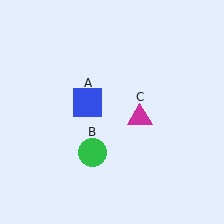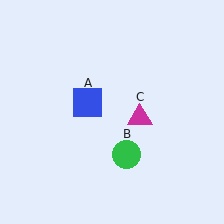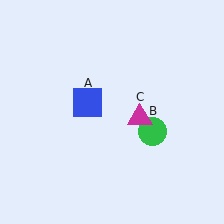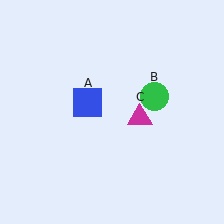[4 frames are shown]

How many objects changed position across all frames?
1 object changed position: green circle (object B).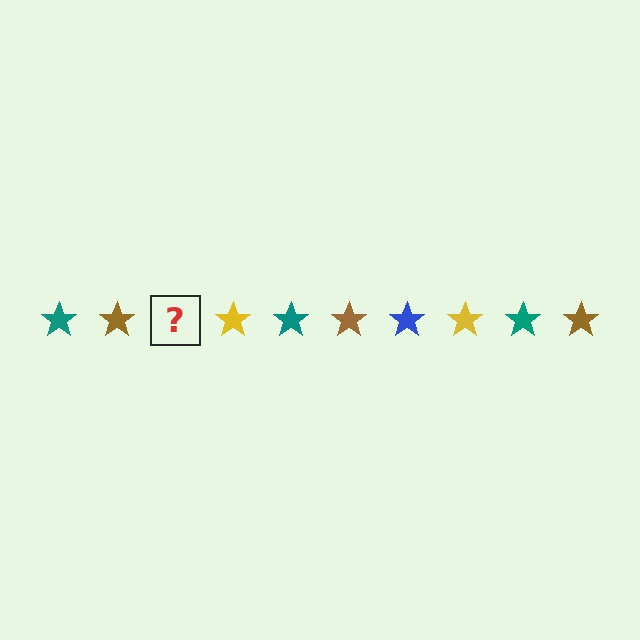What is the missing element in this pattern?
The missing element is a blue star.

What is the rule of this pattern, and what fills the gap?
The rule is that the pattern cycles through teal, brown, blue, yellow stars. The gap should be filled with a blue star.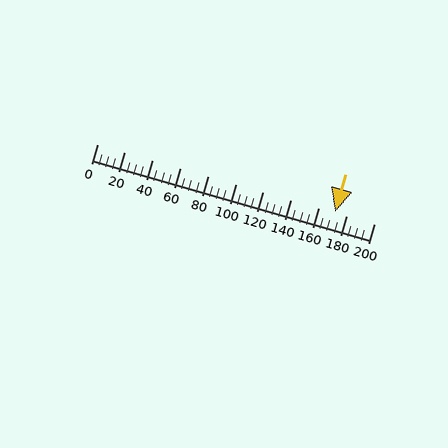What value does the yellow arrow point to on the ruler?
The yellow arrow points to approximately 172.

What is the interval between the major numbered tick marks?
The major tick marks are spaced 20 units apart.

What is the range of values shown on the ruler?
The ruler shows values from 0 to 200.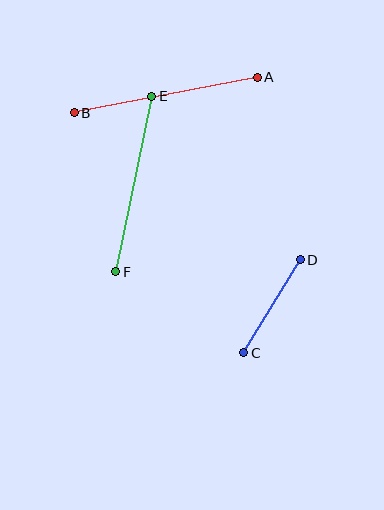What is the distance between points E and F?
The distance is approximately 179 pixels.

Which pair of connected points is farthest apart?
Points A and B are farthest apart.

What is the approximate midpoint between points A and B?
The midpoint is at approximately (166, 95) pixels.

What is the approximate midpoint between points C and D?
The midpoint is at approximately (272, 306) pixels.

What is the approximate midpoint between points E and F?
The midpoint is at approximately (134, 184) pixels.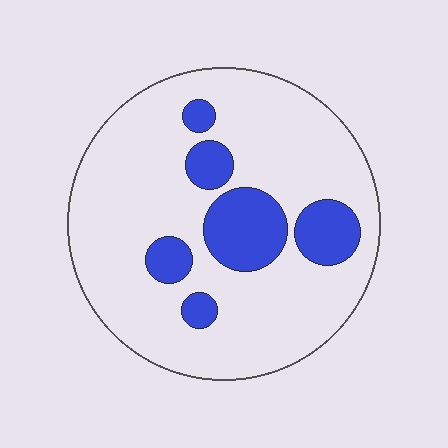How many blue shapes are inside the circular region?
6.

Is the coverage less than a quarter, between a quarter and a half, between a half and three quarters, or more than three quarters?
Less than a quarter.